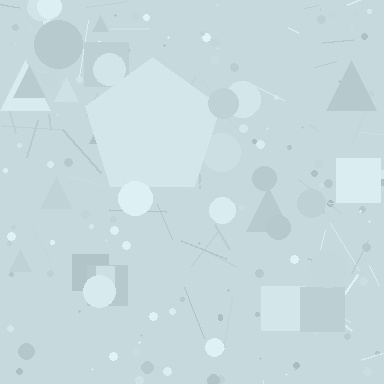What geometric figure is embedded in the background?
A pentagon is embedded in the background.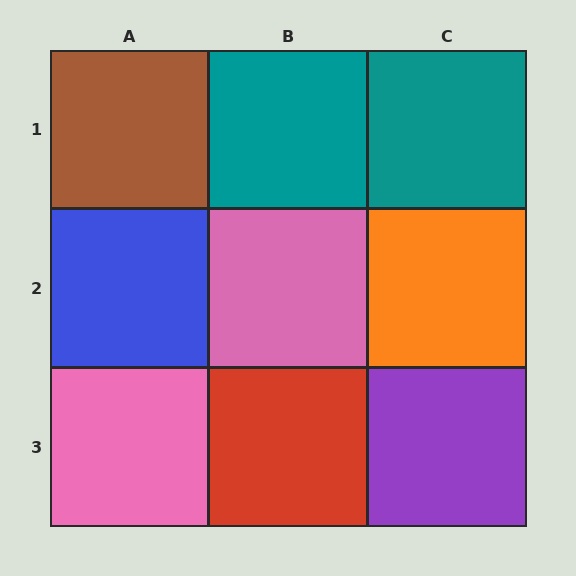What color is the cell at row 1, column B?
Teal.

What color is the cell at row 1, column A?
Brown.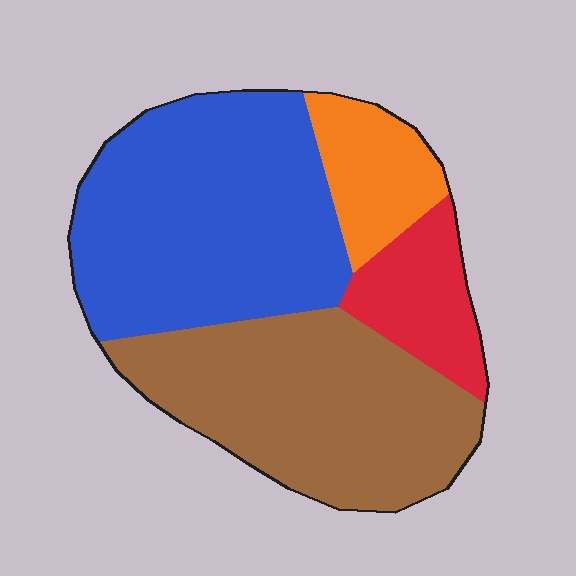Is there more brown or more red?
Brown.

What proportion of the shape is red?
Red covers 12% of the shape.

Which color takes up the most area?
Blue, at roughly 40%.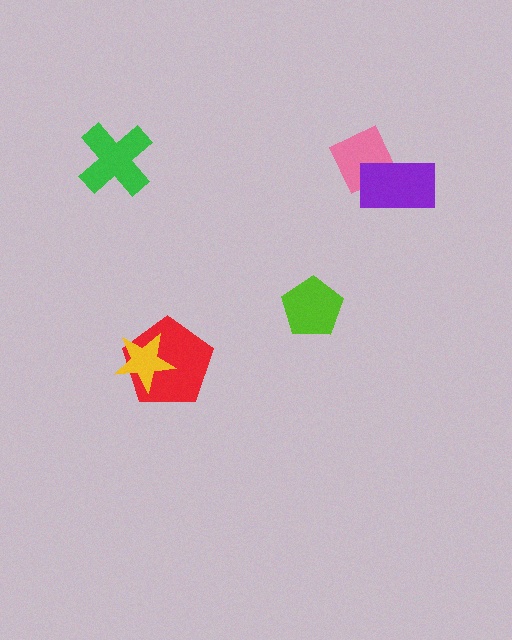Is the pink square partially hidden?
Yes, it is partially covered by another shape.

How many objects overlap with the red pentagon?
1 object overlaps with the red pentagon.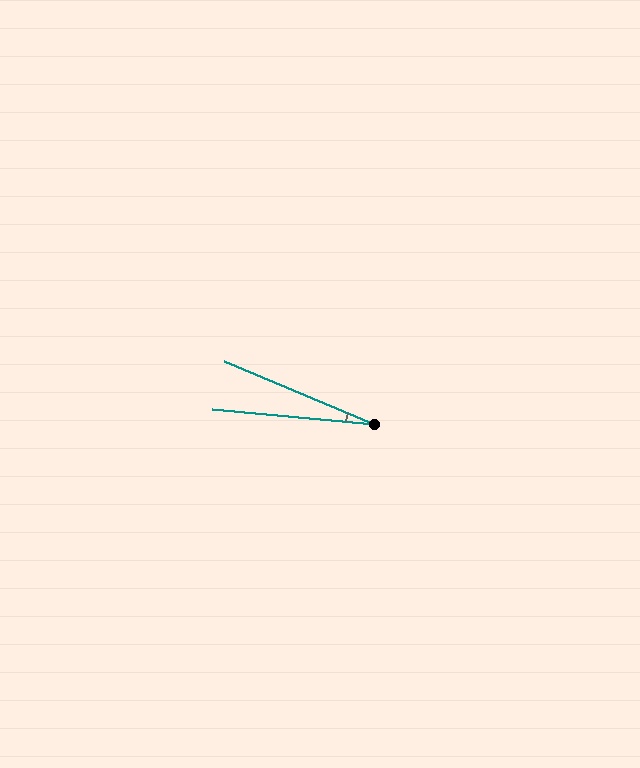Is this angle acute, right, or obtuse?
It is acute.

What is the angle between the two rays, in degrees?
Approximately 17 degrees.